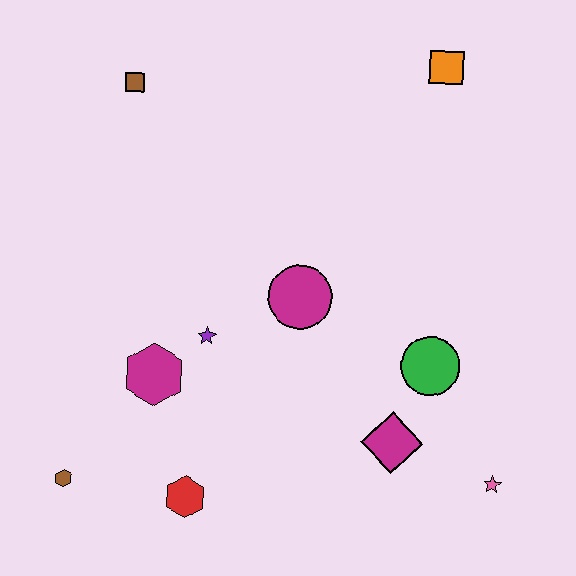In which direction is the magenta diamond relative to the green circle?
The magenta diamond is below the green circle.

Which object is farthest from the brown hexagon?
The orange square is farthest from the brown hexagon.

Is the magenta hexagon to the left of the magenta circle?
Yes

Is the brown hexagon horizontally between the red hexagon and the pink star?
No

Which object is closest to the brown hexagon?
The red hexagon is closest to the brown hexagon.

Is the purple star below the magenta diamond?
No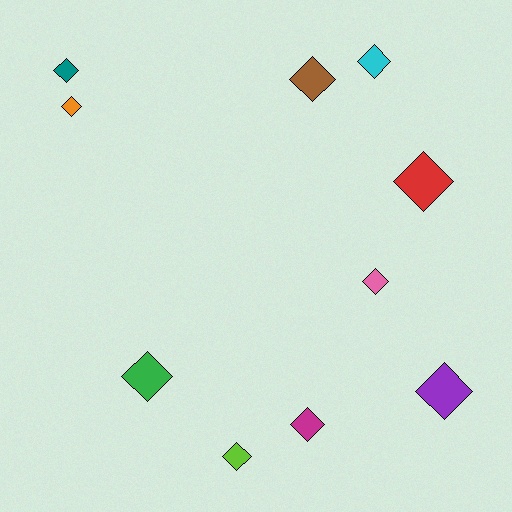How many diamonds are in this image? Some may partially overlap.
There are 10 diamonds.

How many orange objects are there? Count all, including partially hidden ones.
There is 1 orange object.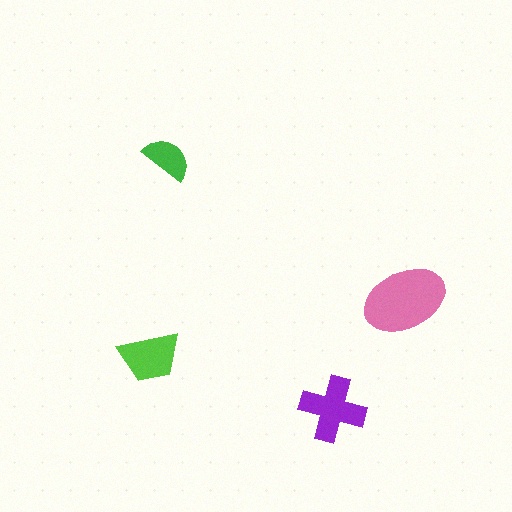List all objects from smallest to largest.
The green semicircle, the lime trapezoid, the purple cross, the pink ellipse.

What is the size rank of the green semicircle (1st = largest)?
4th.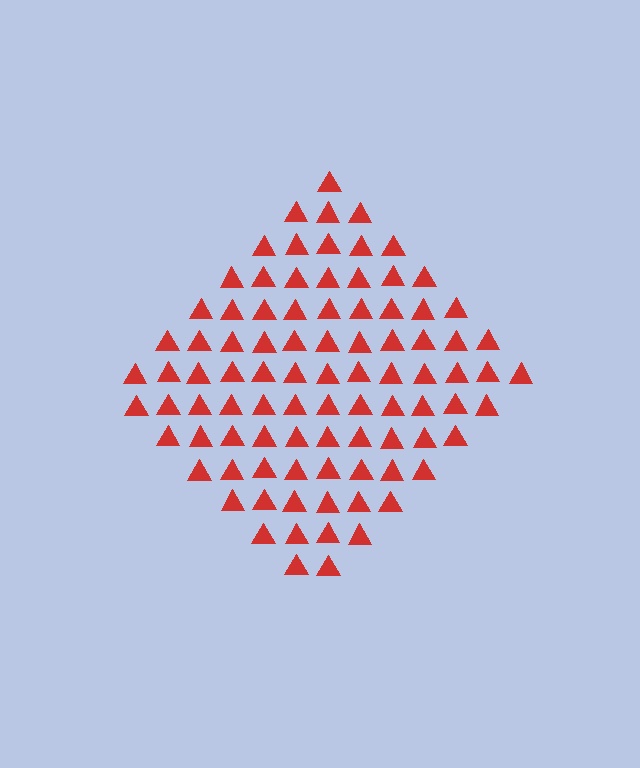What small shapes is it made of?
It is made of small triangles.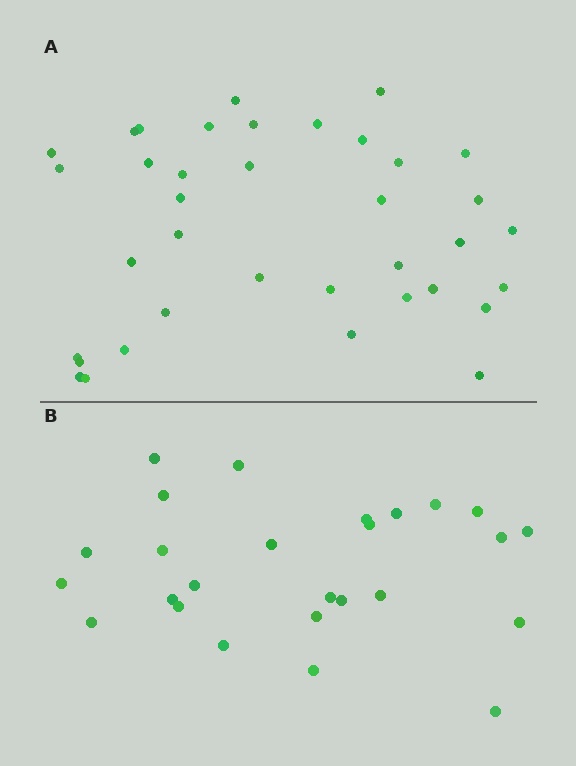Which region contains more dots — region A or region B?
Region A (the top region) has more dots.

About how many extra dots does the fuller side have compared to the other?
Region A has roughly 12 or so more dots than region B.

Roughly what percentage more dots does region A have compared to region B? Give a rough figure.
About 40% more.